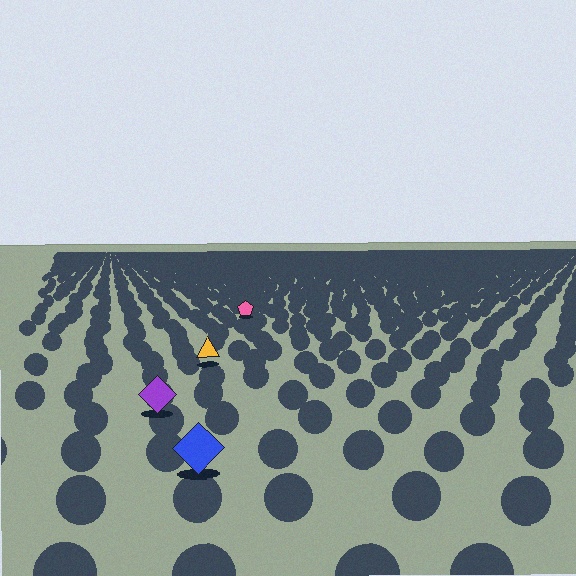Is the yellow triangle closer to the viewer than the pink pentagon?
Yes. The yellow triangle is closer — you can tell from the texture gradient: the ground texture is coarser near it.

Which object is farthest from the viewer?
The pink pentagon is farthest from the viewer. It appears smaller and the ground texture around it is denser.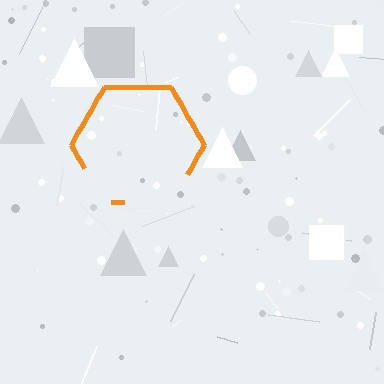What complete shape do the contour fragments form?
The contour fragments form a hexagon.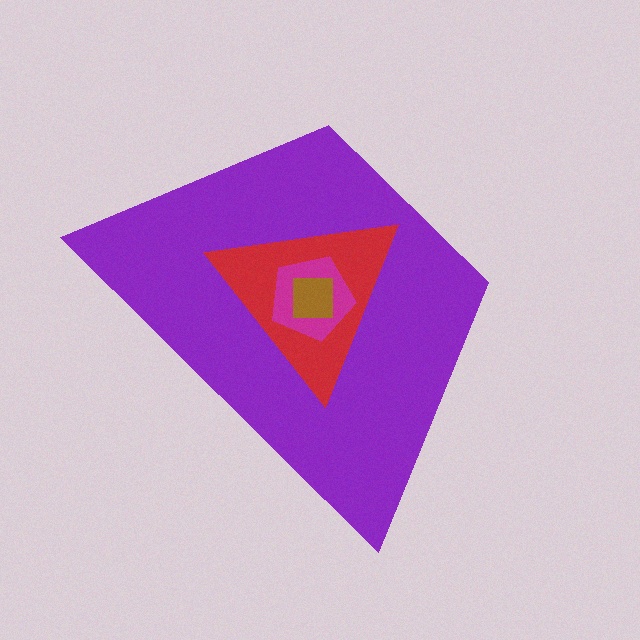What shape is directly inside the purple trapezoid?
The red triangle.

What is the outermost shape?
The purple trapezoid.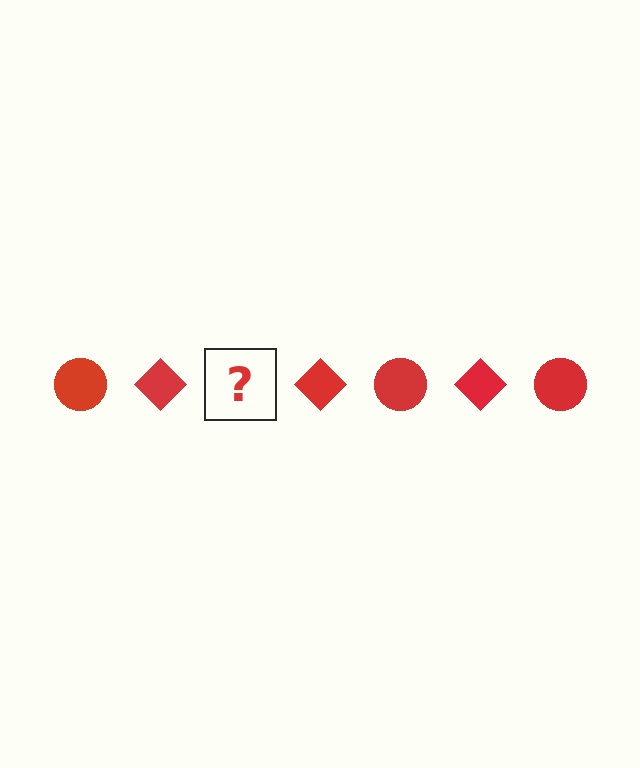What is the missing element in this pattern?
The missing element is a red circle.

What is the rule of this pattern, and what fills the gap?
The rule is that the pattern cycles through circle, diamond shapes in red. The gap should be filled with a red circle.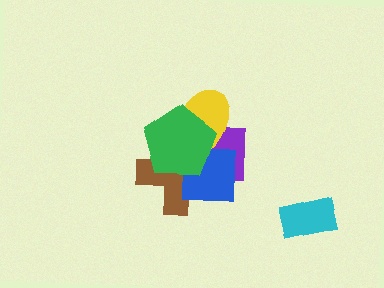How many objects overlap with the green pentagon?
4 objects overlap with the green pentagon.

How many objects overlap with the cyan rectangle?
0 objects overlap with the cyan rectangle.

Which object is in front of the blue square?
The green pentagon is in front of the blue square.